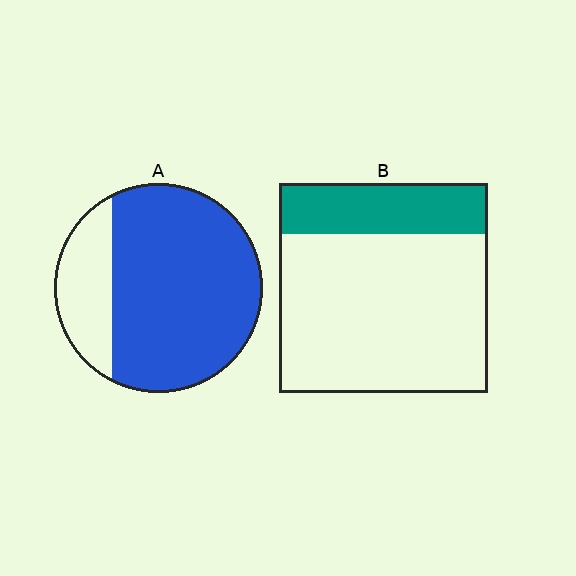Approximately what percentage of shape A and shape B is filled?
A is approximately 75% and B is approximately 25%.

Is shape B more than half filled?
No.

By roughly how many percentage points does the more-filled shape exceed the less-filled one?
By roughly 55 percentage points (A over B).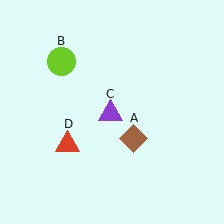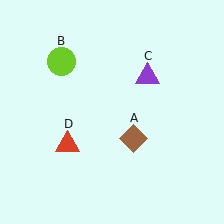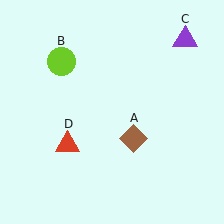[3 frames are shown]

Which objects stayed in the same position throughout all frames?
Brown diamond (object A) and lime circle (object B) and red triangle (object D) remained stationary.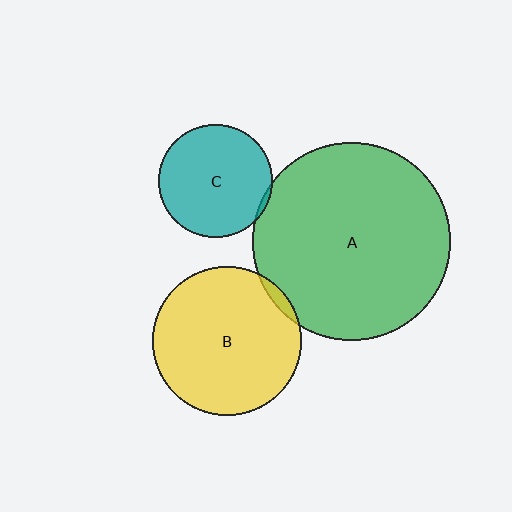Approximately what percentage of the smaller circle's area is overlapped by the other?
Approximately 5%.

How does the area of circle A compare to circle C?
Approximately 3.0 times.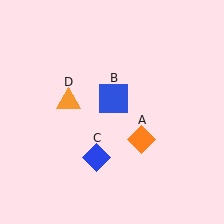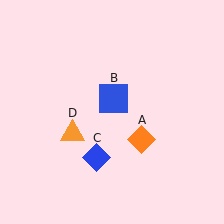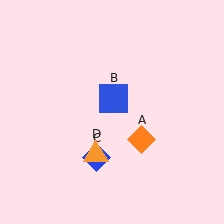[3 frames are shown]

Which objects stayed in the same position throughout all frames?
Orange diamond (object A) and blue square (object B) and blue diamond (object C) remained stationary.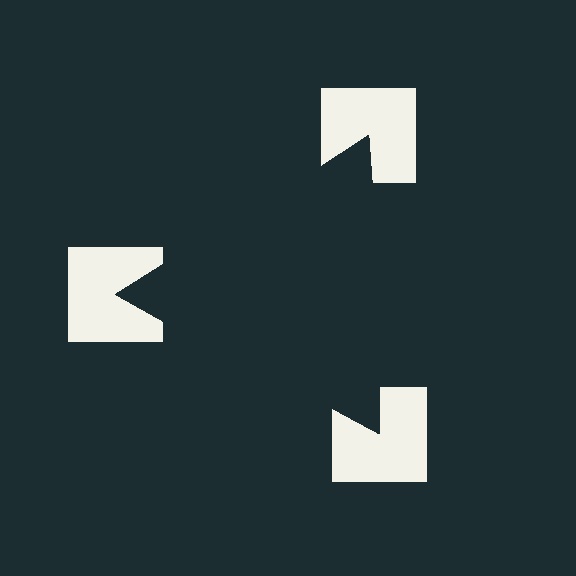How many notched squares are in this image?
There are 3 — one at each vertex of the illusory triangle.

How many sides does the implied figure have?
3 sides.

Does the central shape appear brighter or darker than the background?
It typically appears slightly darker than the background, even though no actual brightness change is drawn.